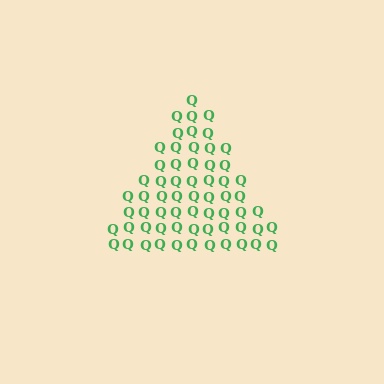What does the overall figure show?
The overall figure shows a triangle.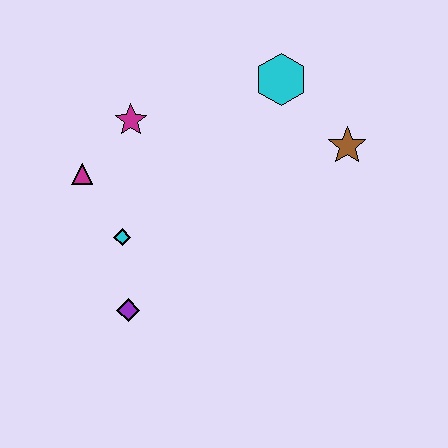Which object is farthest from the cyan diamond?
The brown star is farthest from the cyan diamond.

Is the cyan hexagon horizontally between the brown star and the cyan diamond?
Yes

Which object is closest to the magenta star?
The magenta triangle is closest to the magenta star.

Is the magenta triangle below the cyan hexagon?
Yes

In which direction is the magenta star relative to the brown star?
The magenta star is to the left of the brown star.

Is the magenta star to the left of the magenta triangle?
No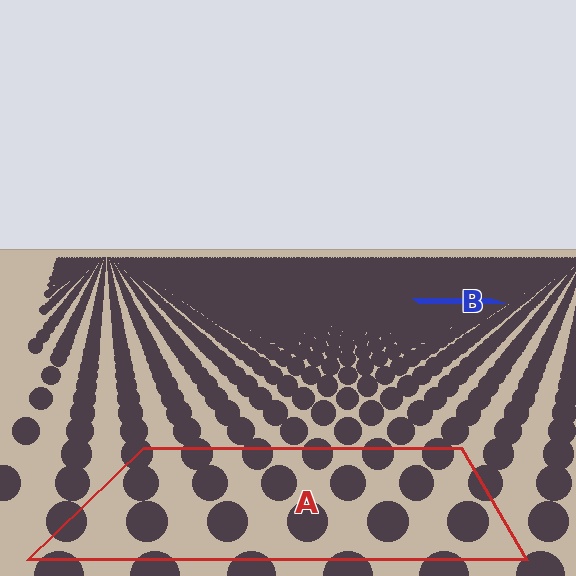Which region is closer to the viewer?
Region A is closer. The texture elements there are larger and more spread out.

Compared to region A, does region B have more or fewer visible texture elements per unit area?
Region B has more texture elements per unit area — they are packed more densely because it is farther away.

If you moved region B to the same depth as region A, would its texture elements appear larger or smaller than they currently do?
They would appear larger. At a closer depth, the same texture elements are projected at a bigger on-screen size.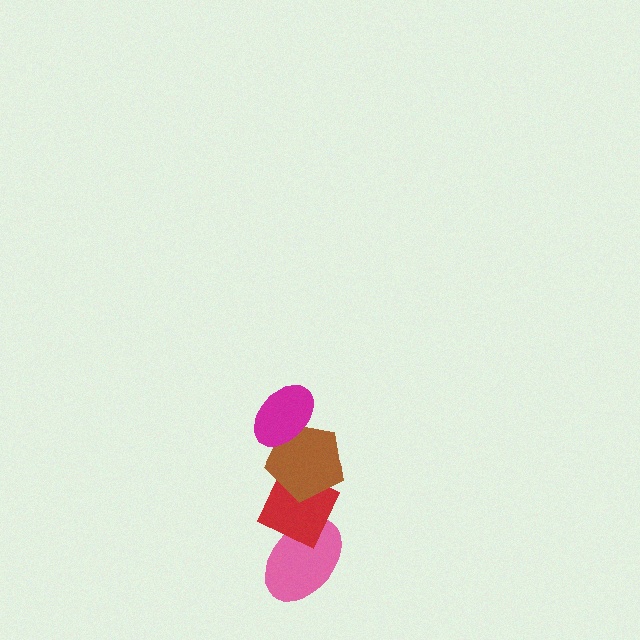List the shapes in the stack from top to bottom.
From top to bottom: the magenta ellipse, the brown pentagon, the red diamond, the pink ellipse.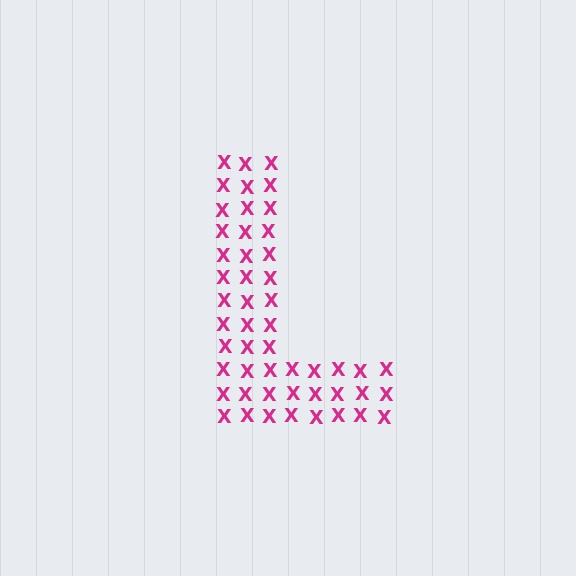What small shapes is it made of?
It is made of small letter X's.